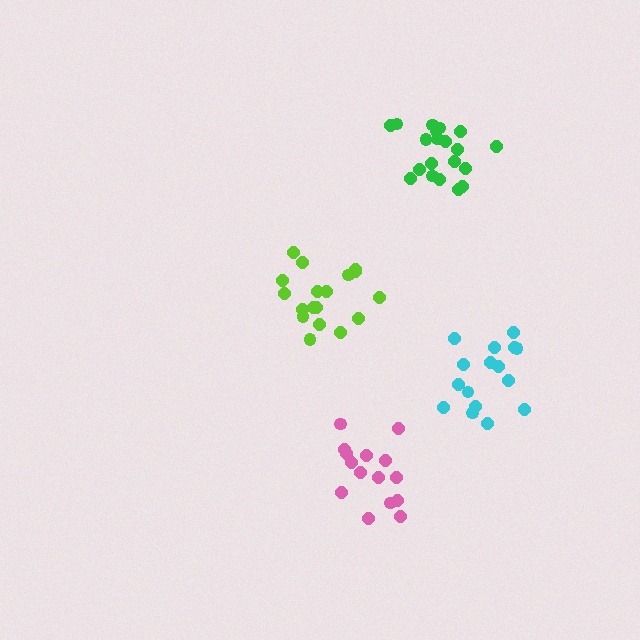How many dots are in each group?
Group 1: 20 dots, Group 2: 18 dots, Group 3: 16 dots, Group 4: 15 dots (69 total).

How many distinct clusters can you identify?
There are 4 distinct clusters.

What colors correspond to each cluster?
The clusters are colored: green, lime, cyan, pink.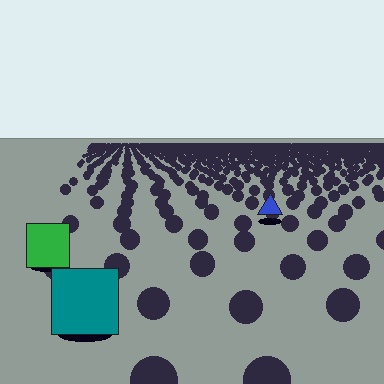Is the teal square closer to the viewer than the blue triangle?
Yes. The teal square is closer — you can tell from the texture gradient: the ground texture is coarser near it.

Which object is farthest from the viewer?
The blue triangle is farthest from the viewer. It appears smaller and the ground texture around it is denser.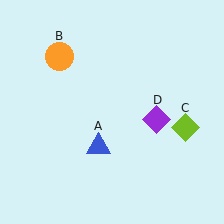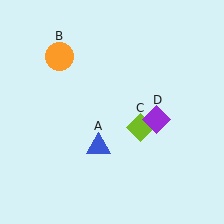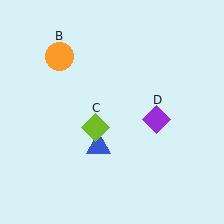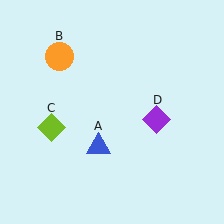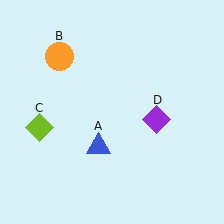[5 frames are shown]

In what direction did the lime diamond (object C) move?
The lime diamond (object C) moved left.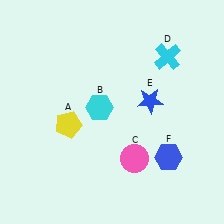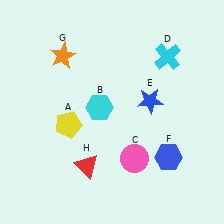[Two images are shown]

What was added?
An orange star (G), a red triangle (H) were added in Image 2.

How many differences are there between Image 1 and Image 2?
There are 2 differences between the two images.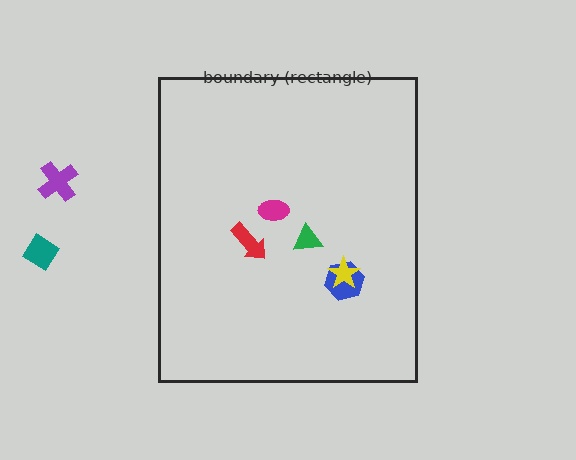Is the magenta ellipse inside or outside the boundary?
Inside.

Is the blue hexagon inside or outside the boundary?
Inside.